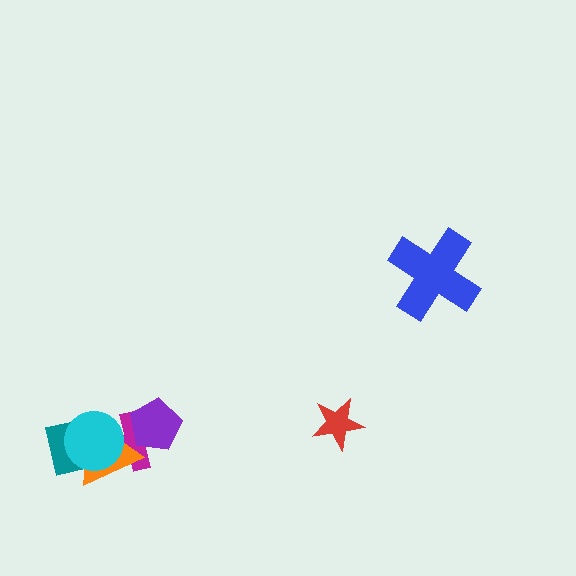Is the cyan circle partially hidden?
No, no other shape covers it.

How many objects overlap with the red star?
0 objects overlap with the red star.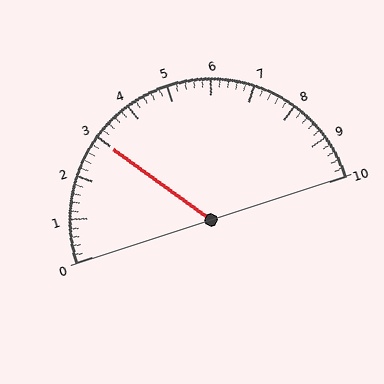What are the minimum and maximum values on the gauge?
The gauge ranges from 0 to 10.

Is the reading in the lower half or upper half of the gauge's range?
The reading is in the lower half of the range (0 to 10).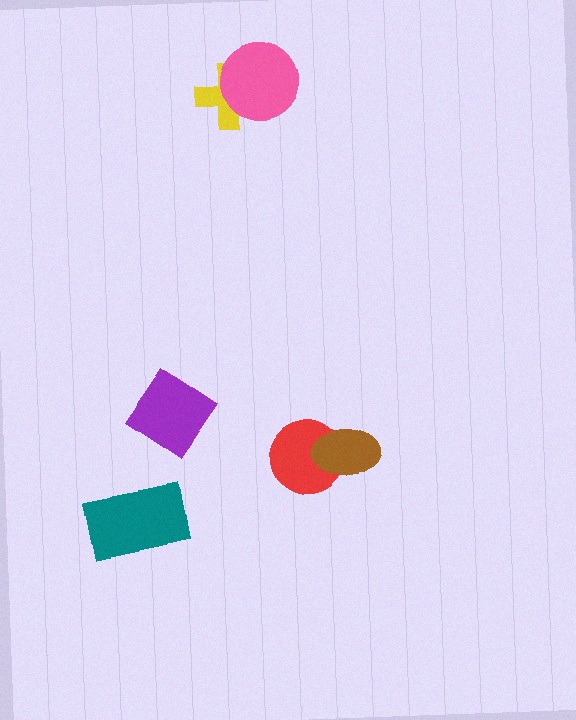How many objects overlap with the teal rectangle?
0 objects overlap with the teal rectangle.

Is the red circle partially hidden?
Yes, it is partially covered by another shape.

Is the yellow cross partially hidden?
Yes, it is partially covered by another shape.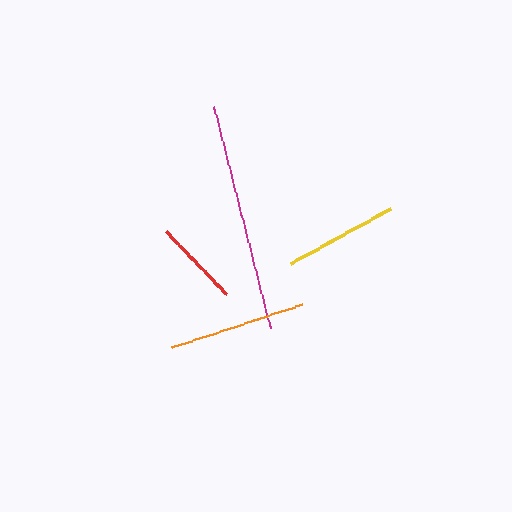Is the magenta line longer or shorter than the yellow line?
The magenta line is longer than the yellow line.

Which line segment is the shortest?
The red line is the shortest at approximately 87 pixels.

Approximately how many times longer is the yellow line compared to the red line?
The yellow line is approximately 1.3 times the length of the red line.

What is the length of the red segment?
The red segment is approximately 87 pixels long.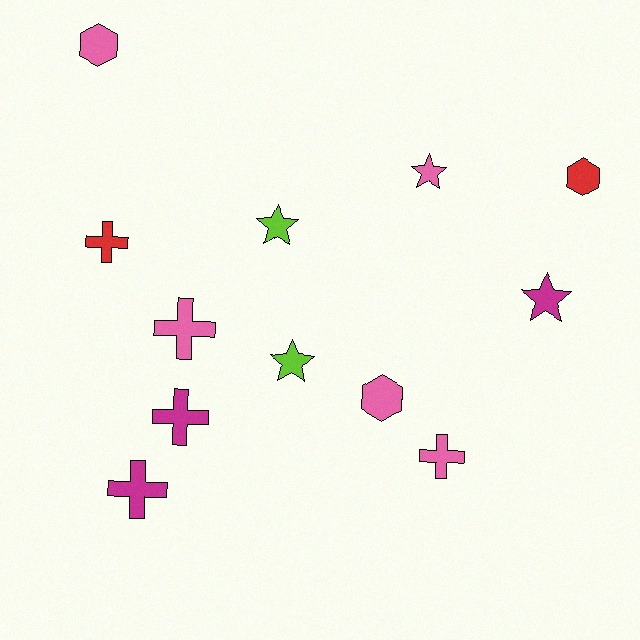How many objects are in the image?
There are 12 objects.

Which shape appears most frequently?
Cross, with 5 objects.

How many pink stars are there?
There is 1 pink star.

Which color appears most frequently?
Pink, with 5 objects.